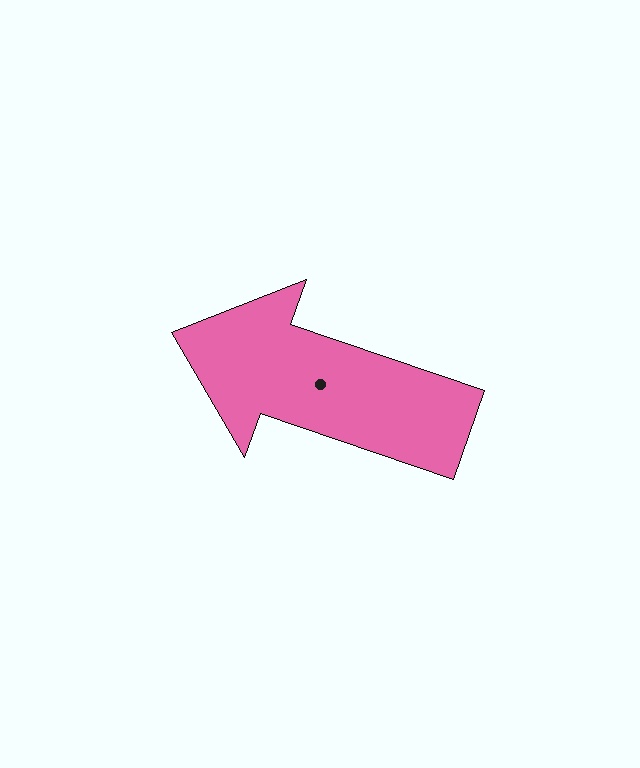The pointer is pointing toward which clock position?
Roughly 10 o'clock.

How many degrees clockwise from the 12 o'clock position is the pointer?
Approximately 289 degrees.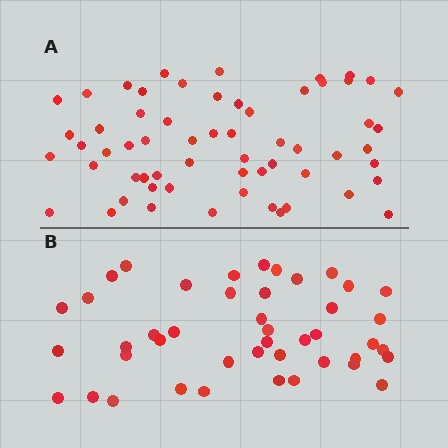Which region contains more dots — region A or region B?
Region A (the top region) has more dots.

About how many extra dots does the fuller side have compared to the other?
Region A has approximately 15 more dots than region B.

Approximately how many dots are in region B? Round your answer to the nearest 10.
About 40 dots. (The exact count is 44, which rounds to 40.)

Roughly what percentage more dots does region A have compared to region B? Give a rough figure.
About 35% more.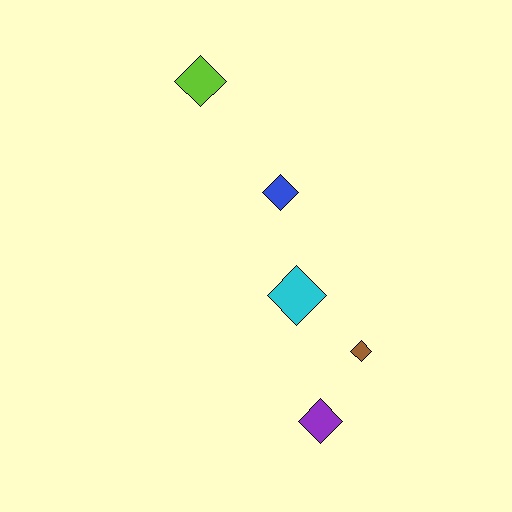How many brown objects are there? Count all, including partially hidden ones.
There is 1 brown object.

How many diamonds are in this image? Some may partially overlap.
There are 5 diamonds.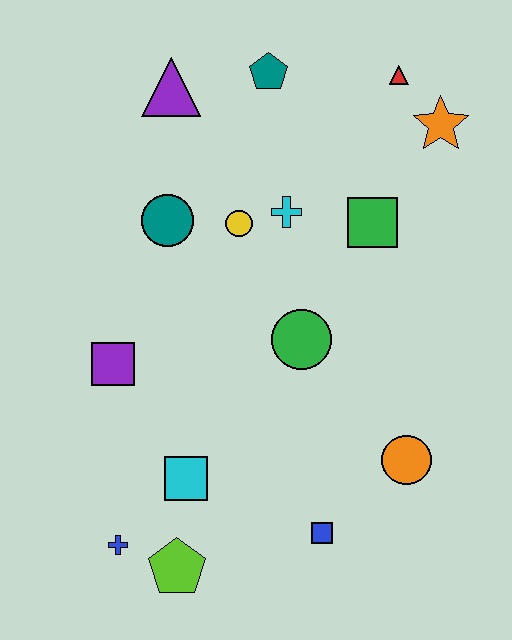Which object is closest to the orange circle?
The blue square is closest to the orange circle.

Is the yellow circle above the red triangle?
No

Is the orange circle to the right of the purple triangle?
Yes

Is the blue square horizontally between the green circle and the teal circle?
No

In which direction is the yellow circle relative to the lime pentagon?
The yellow circle is above the lime pentagon.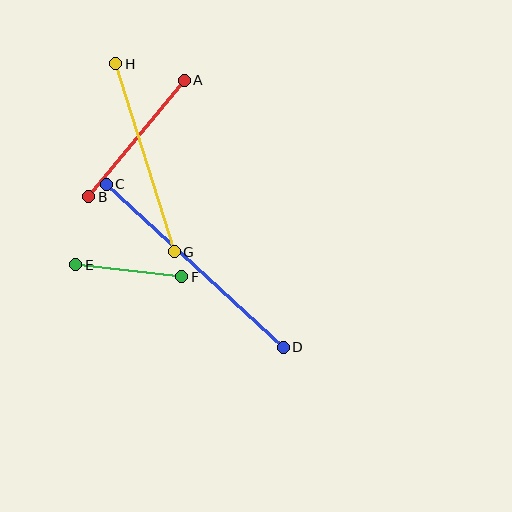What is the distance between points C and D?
The distance is approximately 240 pixels.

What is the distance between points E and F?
The distance is approximately 106 pixels.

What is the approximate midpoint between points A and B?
The midpoint is at approximately (137, 139) pixels.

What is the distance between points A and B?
The distance is approximately 151 pixels.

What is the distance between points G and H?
The distance is approximately 197 pixels.